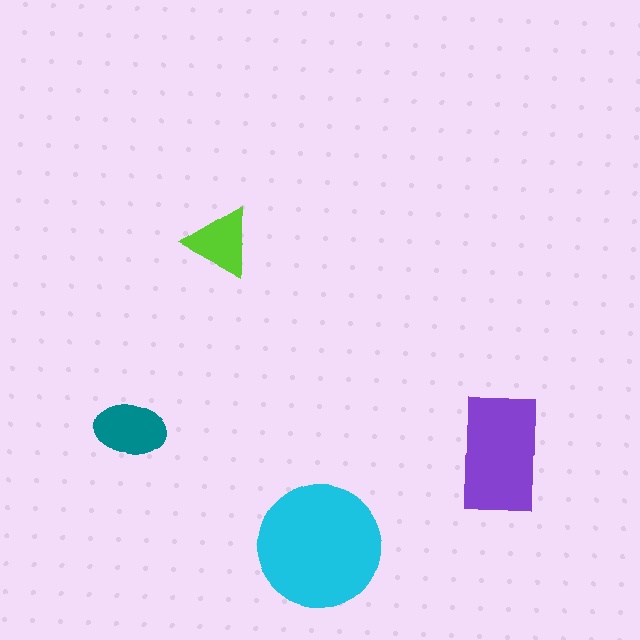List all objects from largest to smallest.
The cyan circle, the purple rectangle, the teal ellipse, the lime triangle.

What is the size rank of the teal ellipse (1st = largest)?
3rd.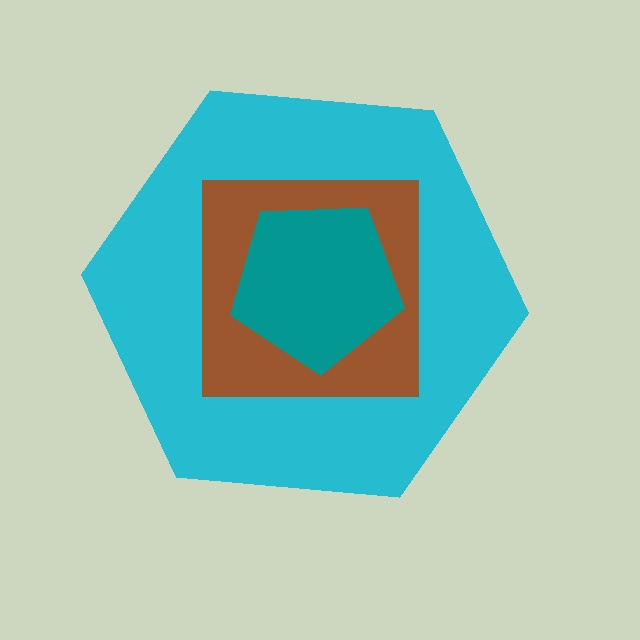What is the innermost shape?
The teal pentagon.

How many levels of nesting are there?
3.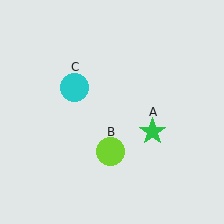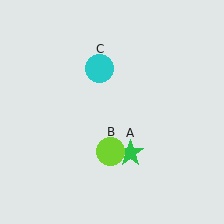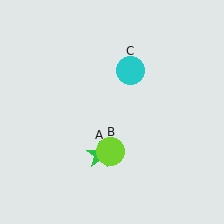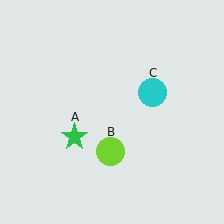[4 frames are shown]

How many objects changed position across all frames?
2 objects changed position: green star (object A), cyan circle (object C).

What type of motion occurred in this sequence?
The green star (object A), cyan circle (object C) rotated clockwise around the center of the scene.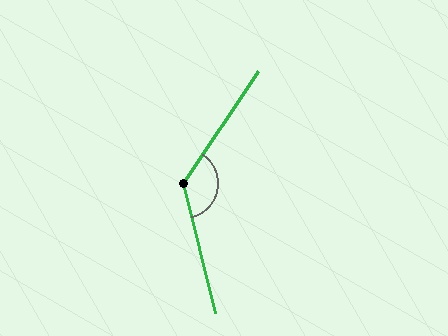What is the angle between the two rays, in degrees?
Approximately 133 degrees.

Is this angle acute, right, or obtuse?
It is obtuse.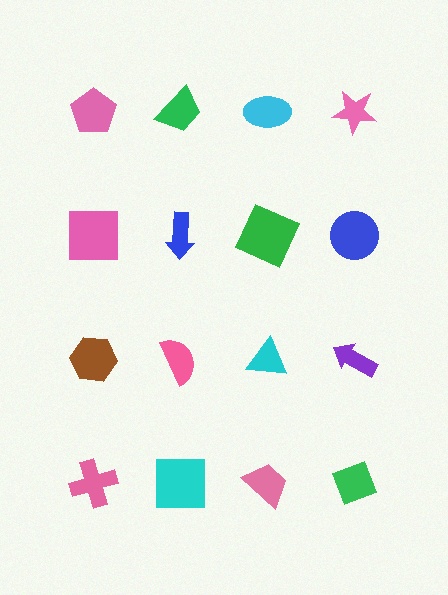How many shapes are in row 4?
4 shapes.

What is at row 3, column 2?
A pink semicircle.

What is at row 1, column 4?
A pink star.